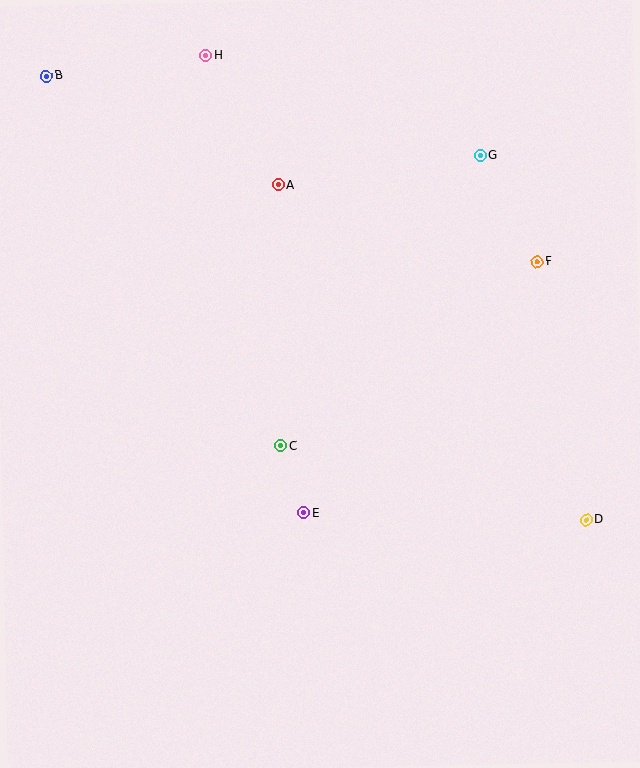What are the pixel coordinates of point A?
Point A is at (278, 185).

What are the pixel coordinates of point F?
Point F is at (537, 262).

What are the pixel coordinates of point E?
Point E is at (303, 513).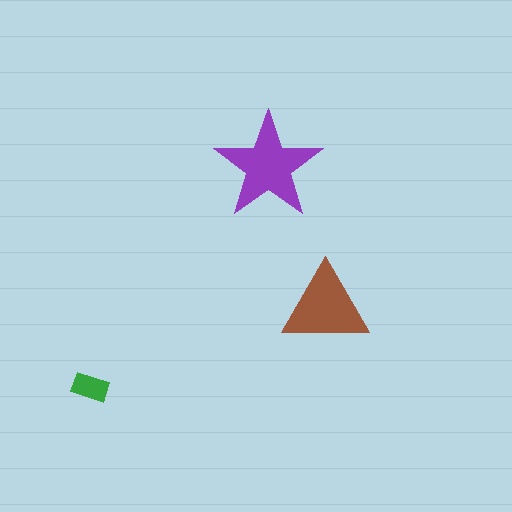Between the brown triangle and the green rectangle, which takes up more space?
The brown triangle.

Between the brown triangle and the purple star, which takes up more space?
The purple star.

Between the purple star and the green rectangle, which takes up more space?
The purple star.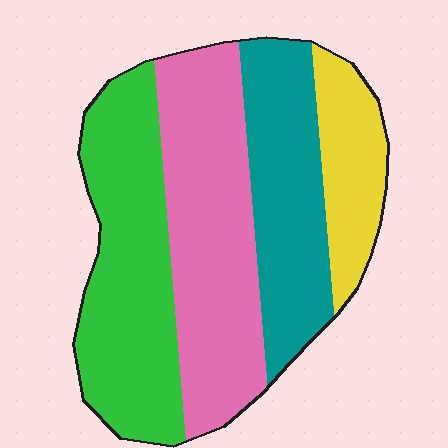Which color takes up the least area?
Yellow, at roughly 15%.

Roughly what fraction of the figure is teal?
Teal takes up about one quarter (1/4) of the figure.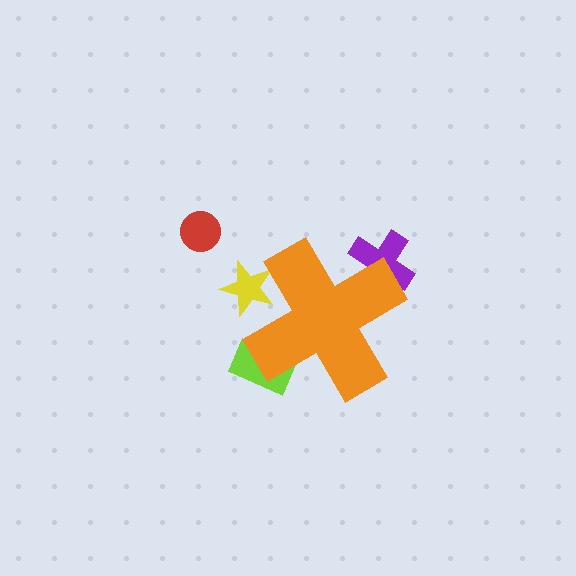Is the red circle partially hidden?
No, the red circle is fully visible.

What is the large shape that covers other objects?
An orange cross.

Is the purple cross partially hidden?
Yes, the purple cross is partially hidden behind the orange cross.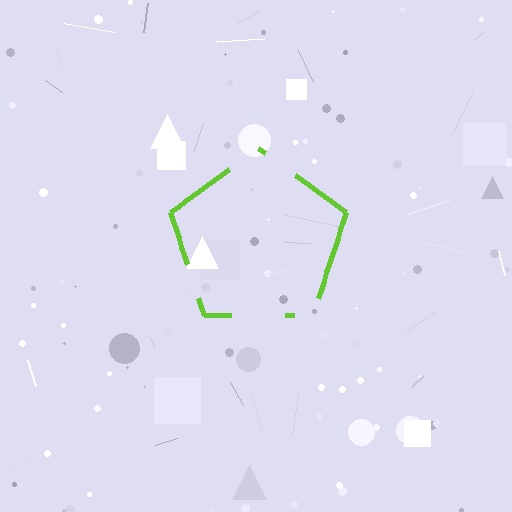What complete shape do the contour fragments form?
The contour fragments form a pentagon.